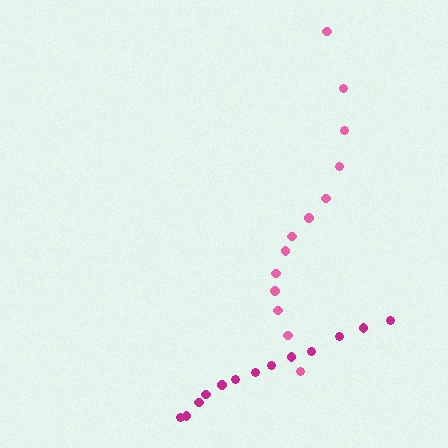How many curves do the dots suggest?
There are 2 distinct paths.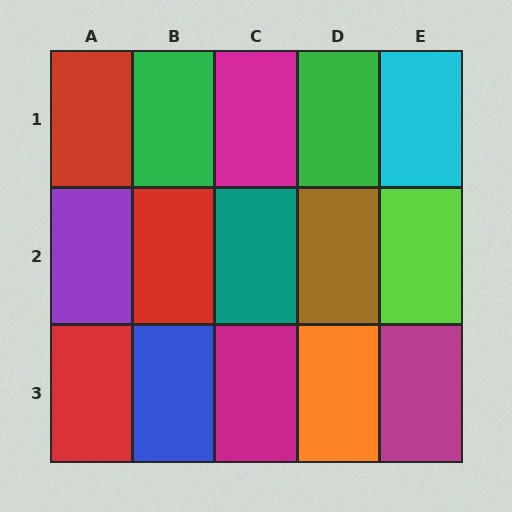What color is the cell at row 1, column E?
Cyan.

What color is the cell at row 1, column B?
Green.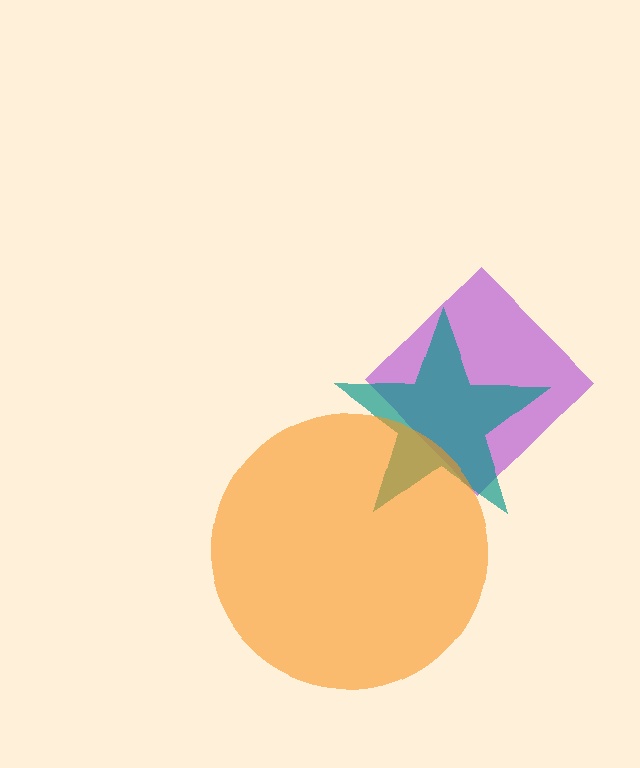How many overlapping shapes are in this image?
There are 3 overlapping shapes in the image.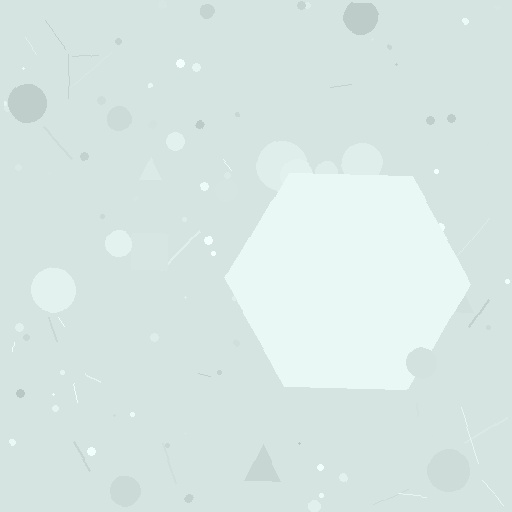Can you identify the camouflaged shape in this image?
The camouflaged shape is a hexagon.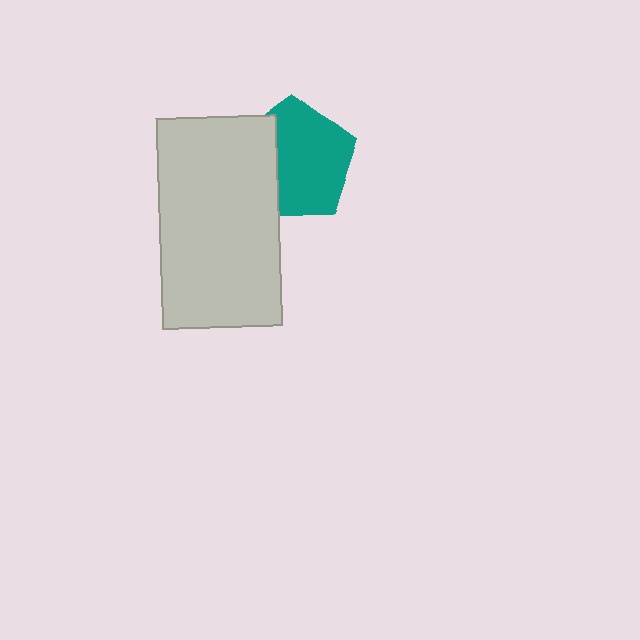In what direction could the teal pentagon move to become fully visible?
The teal pentagon could move right. That would shift it out from behind the light gray rectangle entirely.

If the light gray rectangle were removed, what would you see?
You would see the complete teal pentagon.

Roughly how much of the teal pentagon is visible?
Most of it is visible (roughly 67%).